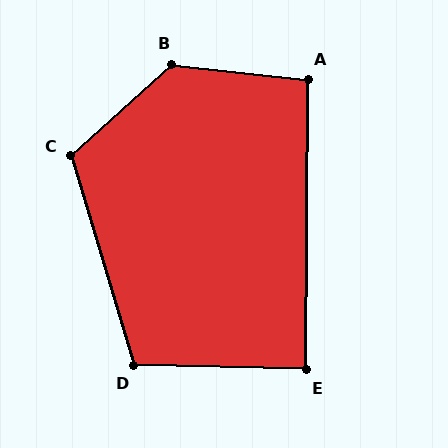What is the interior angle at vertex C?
Approximately 115 degrees (obtuse).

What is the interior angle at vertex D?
Approximately 108 degrees (obtuse).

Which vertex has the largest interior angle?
B, at approximately 132 degrees.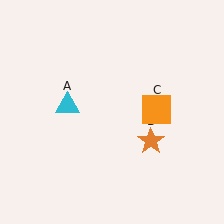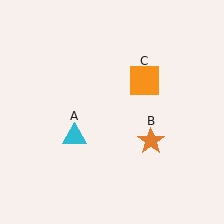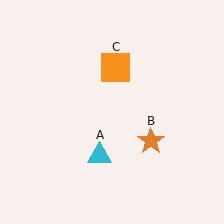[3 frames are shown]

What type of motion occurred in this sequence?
The cyan triangle (object A), orange square (object C) rotated counterclockwise around the center of the scene.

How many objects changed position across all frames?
2 objects changed position: cyan triangle (object A), orange square (object C).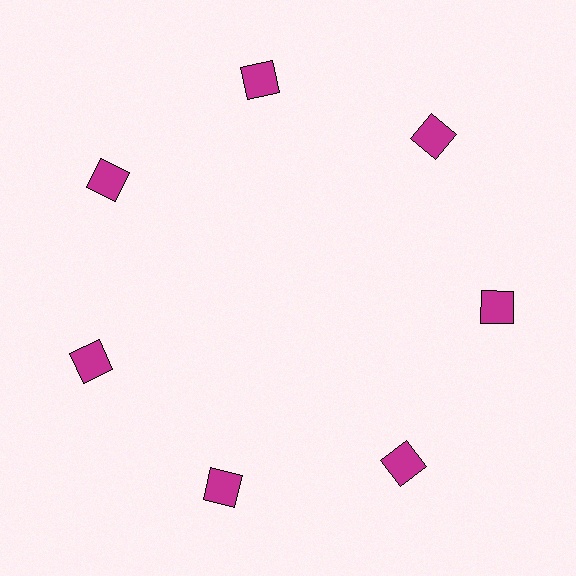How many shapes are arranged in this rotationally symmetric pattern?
There are 7 shapes, arranged in 7 groups of 1.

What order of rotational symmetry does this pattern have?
This pattern has 7-fold rotational symmetry.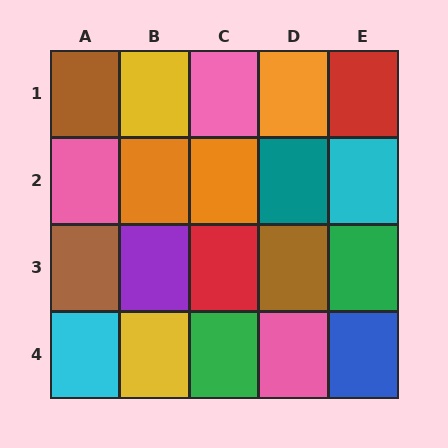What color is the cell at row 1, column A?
Brown.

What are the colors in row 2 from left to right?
Pink, orange, orange, teal, cyan.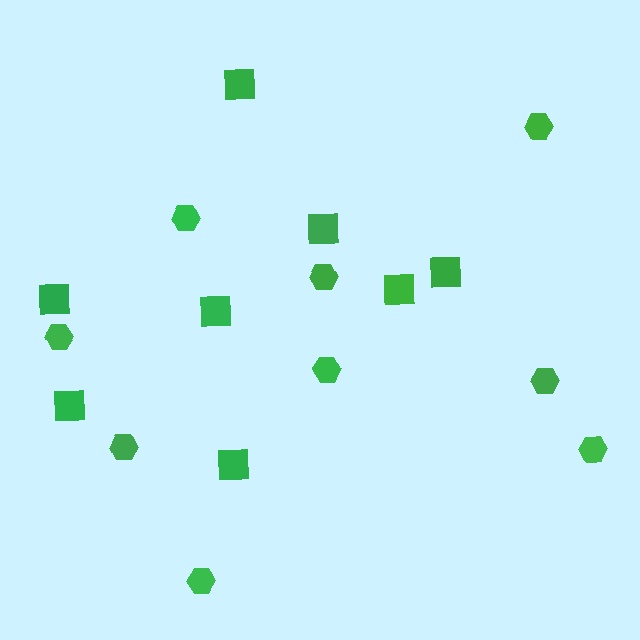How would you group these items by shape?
There are 2 groups: one group of squares (8) and one group of hexagons (9).